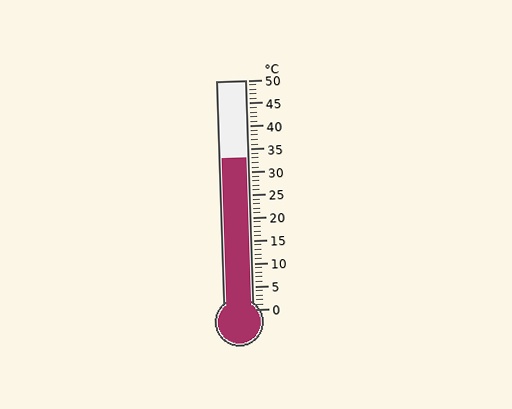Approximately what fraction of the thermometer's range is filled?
The thermometer is filled to approximately 65% of its range.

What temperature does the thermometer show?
The thermometer shows approximately 33°C.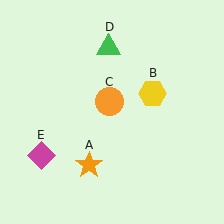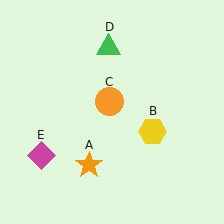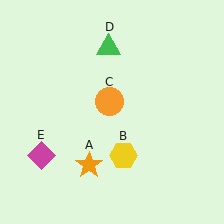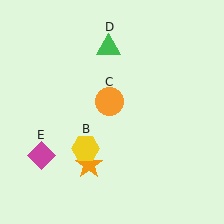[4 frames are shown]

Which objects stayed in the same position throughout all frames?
Orange star (object A) and orange circle (object C) and green triangle (object D) and magenta diamond (object E) remained stationary.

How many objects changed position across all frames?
1 object changed position: yellow hexagon (object B).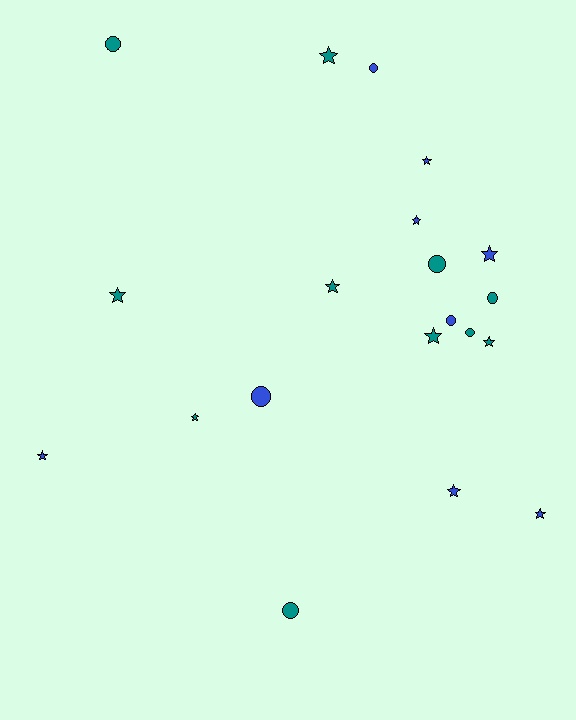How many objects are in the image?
There are 20 objects.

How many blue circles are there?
There are 3 blue circles.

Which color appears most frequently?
Teal, with 11 objects.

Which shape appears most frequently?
Star, with 12 objects.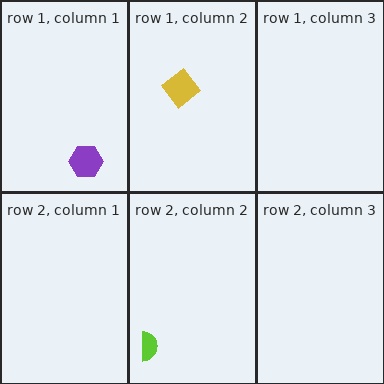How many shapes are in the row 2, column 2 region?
1.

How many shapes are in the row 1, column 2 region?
1.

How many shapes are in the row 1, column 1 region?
1.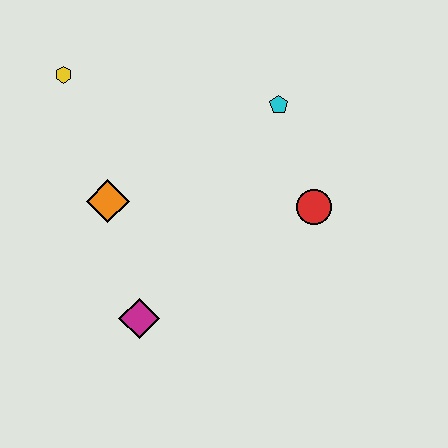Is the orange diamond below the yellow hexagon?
Yes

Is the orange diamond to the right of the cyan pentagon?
No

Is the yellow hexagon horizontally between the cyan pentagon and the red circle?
No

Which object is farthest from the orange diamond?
The red circle is farthest from the orange diamond.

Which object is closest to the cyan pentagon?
The red circle is closest to the cyan pentagon.